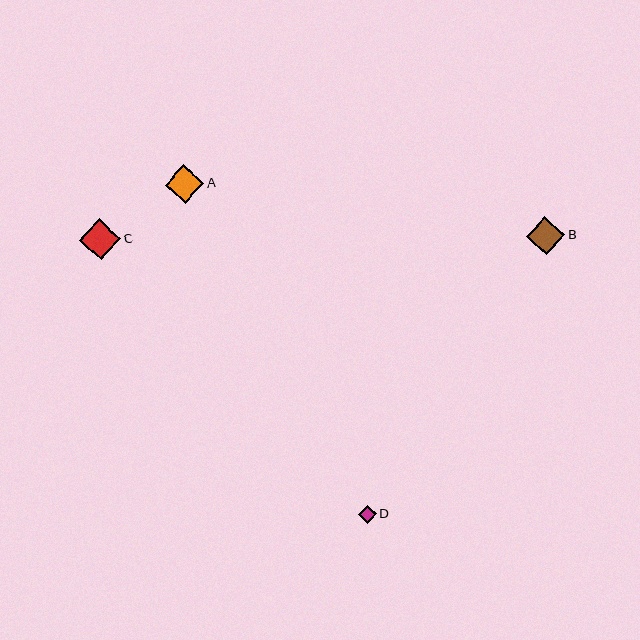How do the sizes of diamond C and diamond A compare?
Diamond C and diamond A are approximately the same size.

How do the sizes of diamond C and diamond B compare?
Diamond C and diamond B are approximately the same size.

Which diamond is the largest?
Diamond C is the largest with a size of approximately 41 pixels.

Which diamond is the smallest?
Diamond D is the smallest with a size of approximately 18 pixels.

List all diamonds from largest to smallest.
From largest to smallest: C, A, B, D.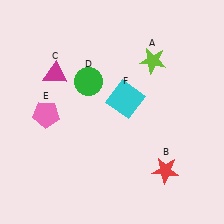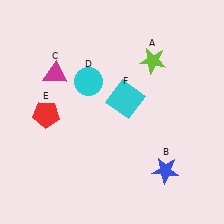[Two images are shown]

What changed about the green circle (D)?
In Image 1, D is green. In Image 2, it changed to cyan.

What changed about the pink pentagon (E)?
In Image 1, E is pink. In Image 2, it changed to red.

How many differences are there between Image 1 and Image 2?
There are 3 differences between the two images.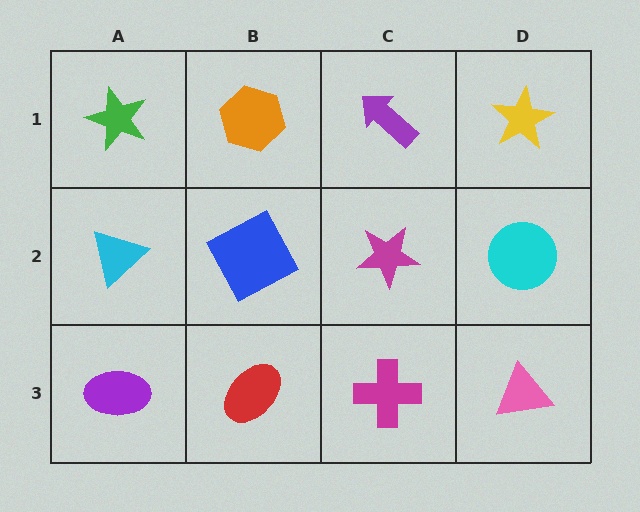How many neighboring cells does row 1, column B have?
3.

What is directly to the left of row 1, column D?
A purple arrow.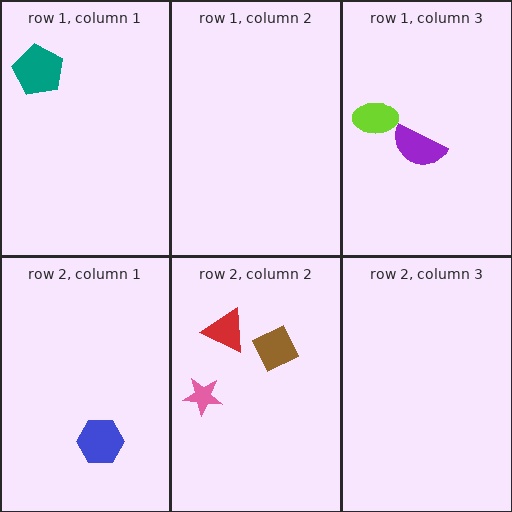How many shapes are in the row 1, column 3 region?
2.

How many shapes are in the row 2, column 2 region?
3.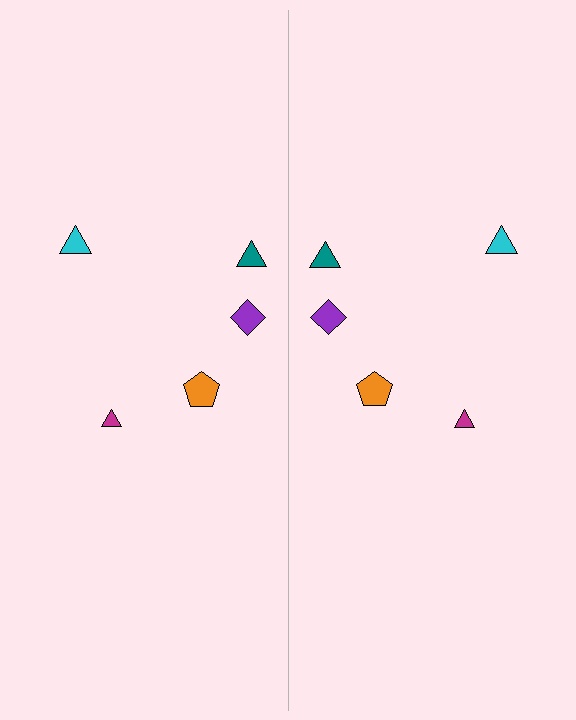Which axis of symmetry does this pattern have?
The pattern has a vertical axis of symmetry running through the center of the image.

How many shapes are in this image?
There are 10 shapes in this image.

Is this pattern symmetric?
Yes, this pattern has bilateral (reflection) symmetry.